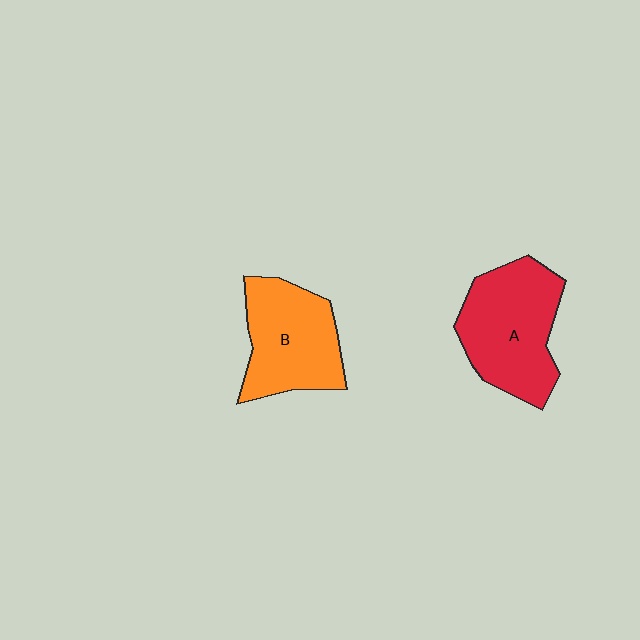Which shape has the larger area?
Shape A (red).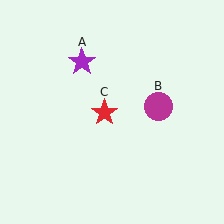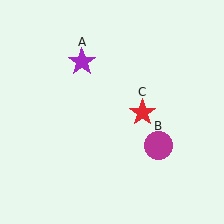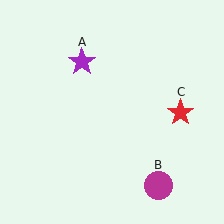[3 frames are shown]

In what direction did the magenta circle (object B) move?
The magenta circle (object B) moved down.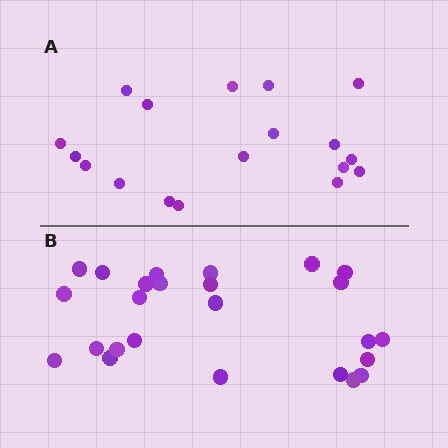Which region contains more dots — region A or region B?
Region B (the bottom region) has more dots.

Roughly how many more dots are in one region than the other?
Region B has roughly 8 or so more dots than region A.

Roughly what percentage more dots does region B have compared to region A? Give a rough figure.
About 40% more.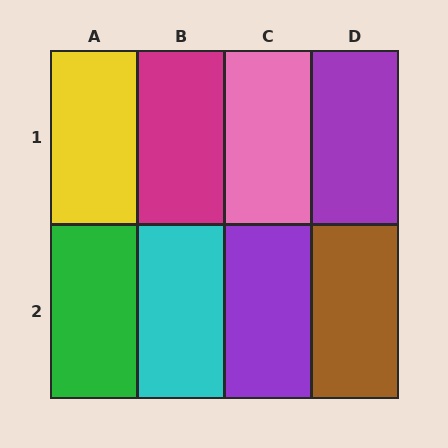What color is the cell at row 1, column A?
Yellow.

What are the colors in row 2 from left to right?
Green, cyan, purple, brown.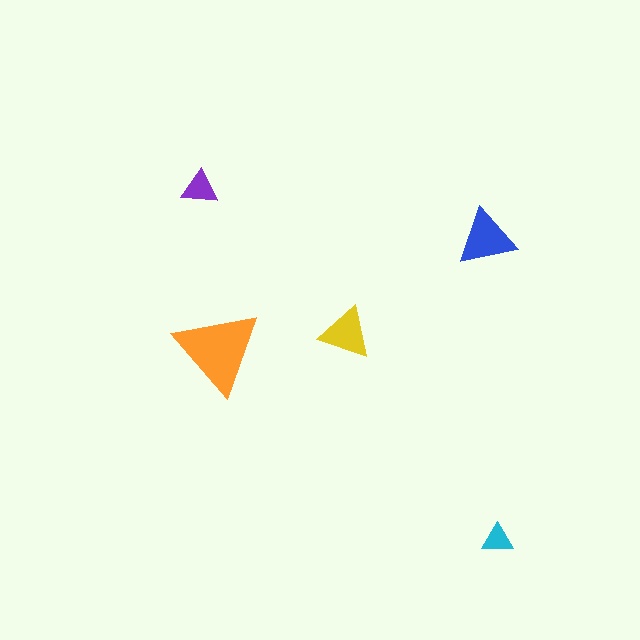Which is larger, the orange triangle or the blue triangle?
The orange one.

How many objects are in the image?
There are 5 objects in the image.